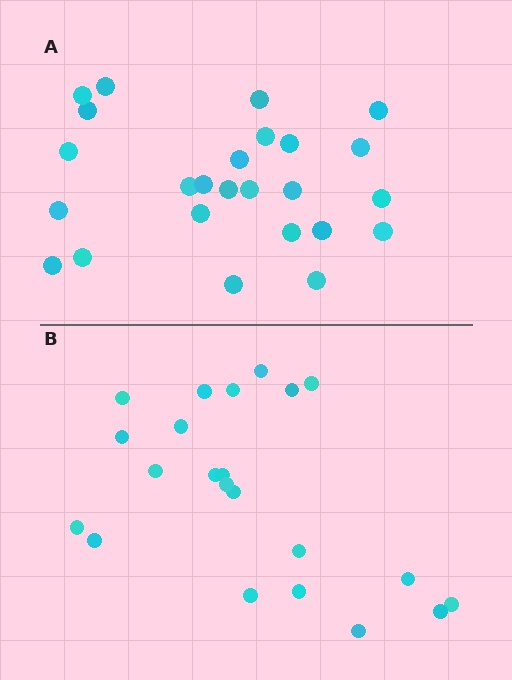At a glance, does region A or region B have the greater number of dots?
Region A (the top region) has more dots.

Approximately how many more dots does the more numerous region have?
Region A has just a few more — roughly 2 or 3 more dots than region B.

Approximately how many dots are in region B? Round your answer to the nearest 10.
About 20 dots. (The exact count is 22, which rounds to 20.)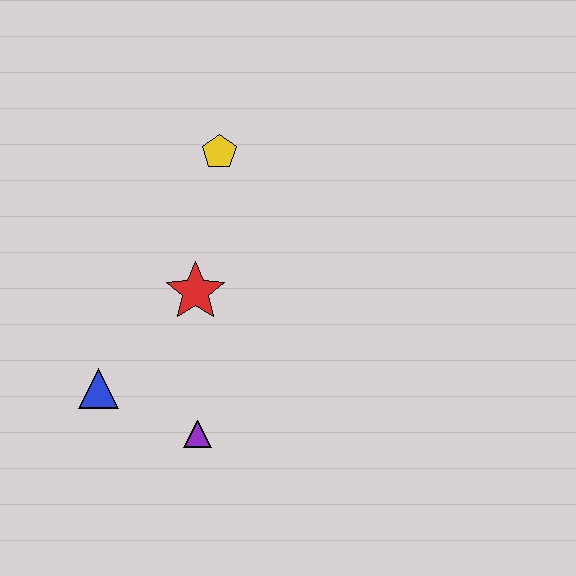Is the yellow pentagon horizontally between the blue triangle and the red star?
No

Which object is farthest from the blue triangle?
The yellow pentagon is farthest from the blue triangle.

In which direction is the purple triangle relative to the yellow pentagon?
The purple triangle is below the yellow pentagon.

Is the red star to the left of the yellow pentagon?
Yes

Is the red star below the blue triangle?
No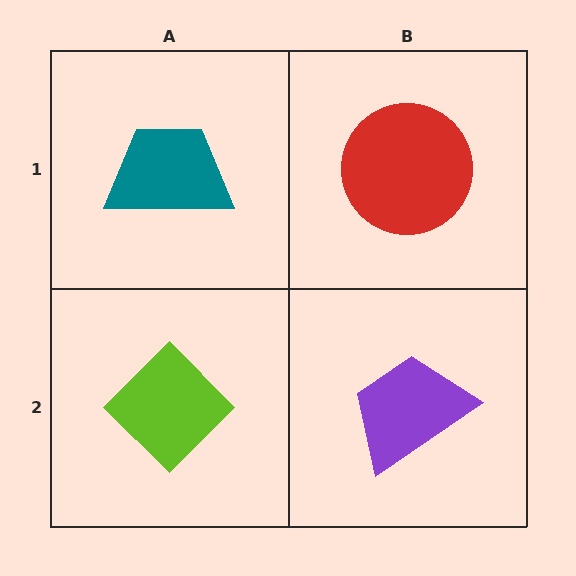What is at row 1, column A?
A teal trapezoid.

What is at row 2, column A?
A lime diamond.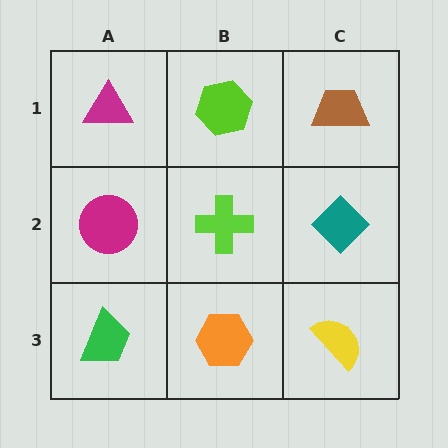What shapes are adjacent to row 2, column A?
A magenta triangle (row 1, column A), a green trapezoid (row 3, column A), a lime cross (row 2, column B).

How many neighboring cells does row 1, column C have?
2.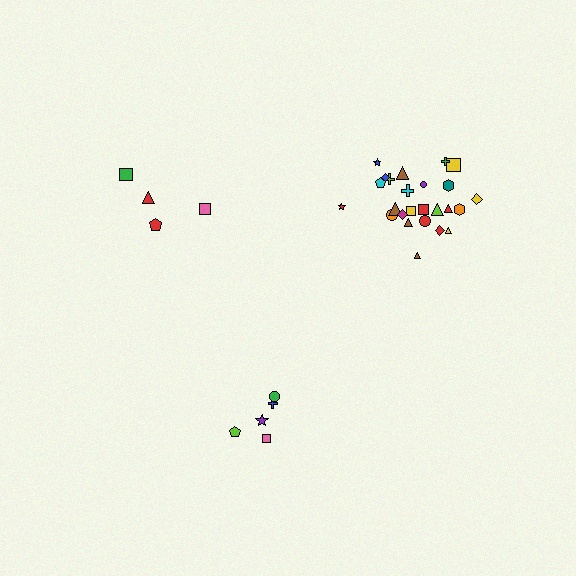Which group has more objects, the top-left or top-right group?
The top-right group.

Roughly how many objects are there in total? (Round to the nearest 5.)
Roughly 35 objects in total.